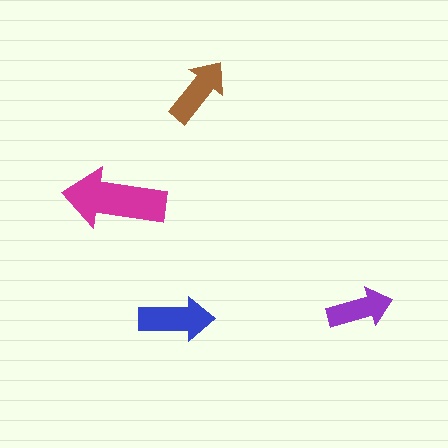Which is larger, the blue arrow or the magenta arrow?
The magenta one.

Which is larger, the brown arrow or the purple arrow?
The brown one.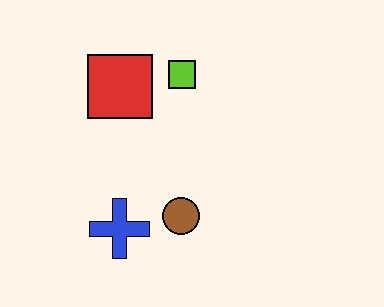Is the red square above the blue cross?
Yes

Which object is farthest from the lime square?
The blue cross is farthest from the lime square.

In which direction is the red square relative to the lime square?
The red square is to the left of the lime square.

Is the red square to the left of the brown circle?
Yes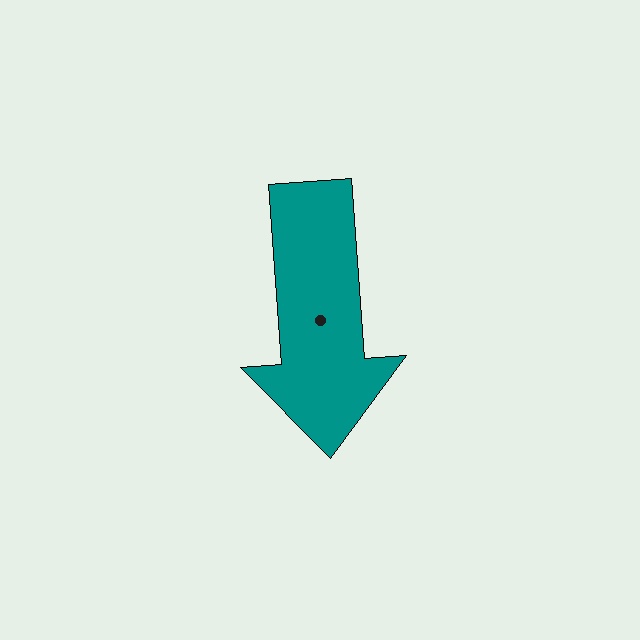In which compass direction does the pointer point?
South.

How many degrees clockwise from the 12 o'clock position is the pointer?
Approximately 176 degrees.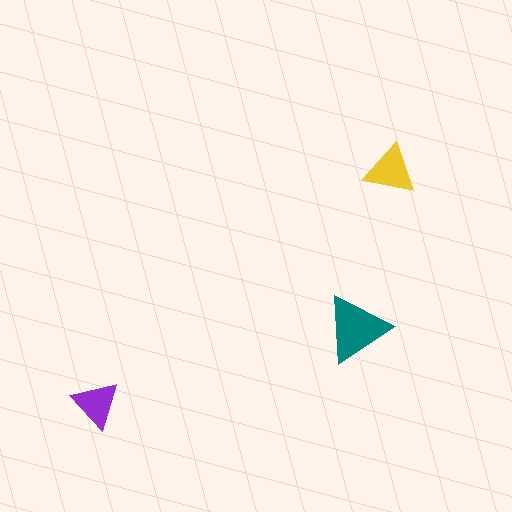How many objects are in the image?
There are 3 objects in the image.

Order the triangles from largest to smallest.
the teal one, the yellow one, the purple one.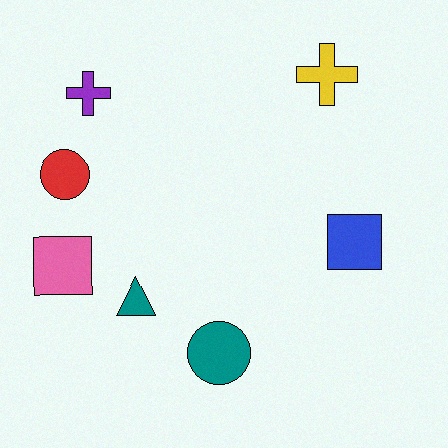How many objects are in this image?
There are 7 objects.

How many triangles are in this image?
There is 1 triangle.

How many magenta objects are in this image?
There are no magenta objects.